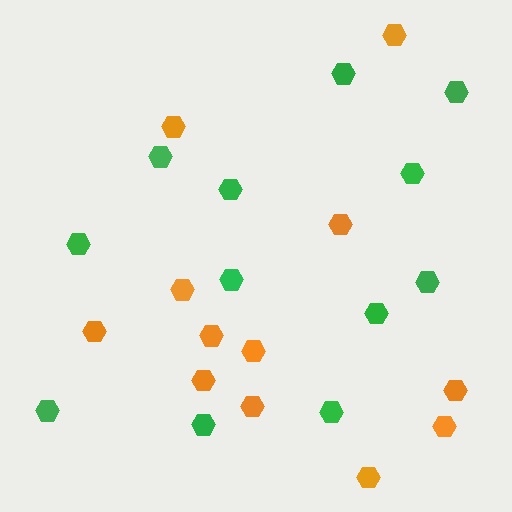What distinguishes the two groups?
There are 2 groups: one group of orange hexagons (12) and one group of green hexagons (12).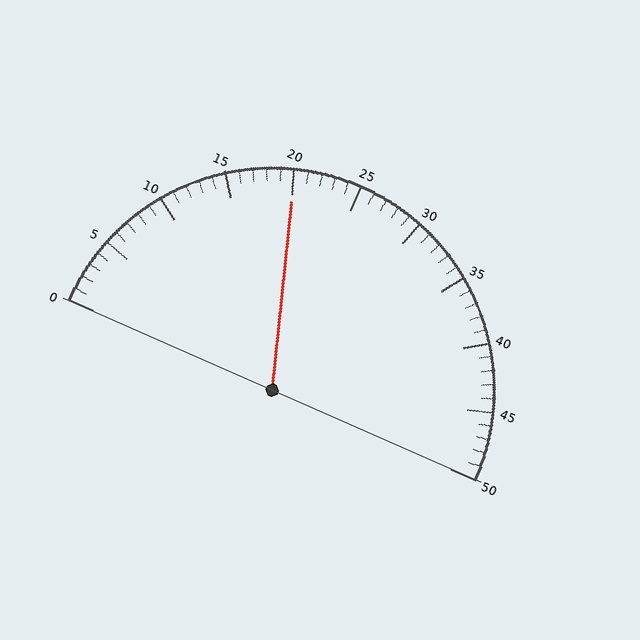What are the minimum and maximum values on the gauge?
The gauge ranges from 0 to 50.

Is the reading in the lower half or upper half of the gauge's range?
The reading is in the lower half of the range (0 to 50).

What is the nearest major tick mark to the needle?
The nearest major tick mark is 20.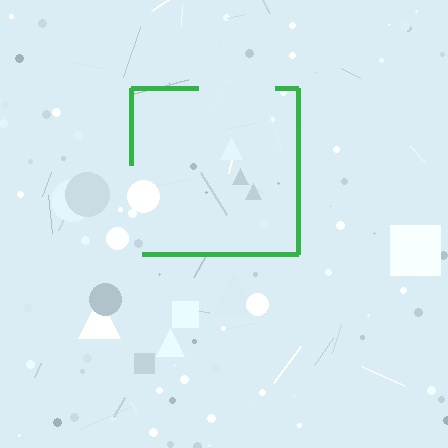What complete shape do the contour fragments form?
The contour fragments form a square.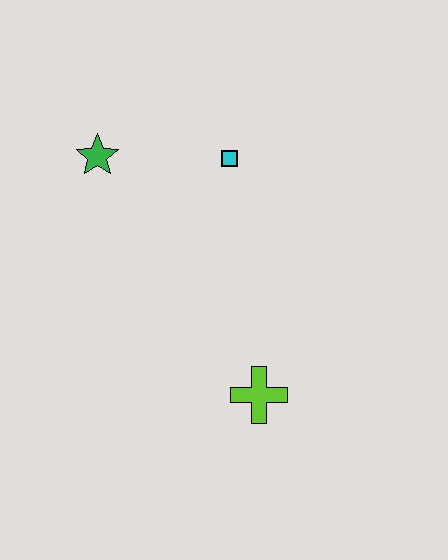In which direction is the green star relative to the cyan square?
The green star is to the left of the cyan square.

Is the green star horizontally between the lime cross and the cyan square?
No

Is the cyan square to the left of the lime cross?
Yes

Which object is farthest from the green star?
The lime cross is farthest from the green star.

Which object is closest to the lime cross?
The cyan square is closest to the lime cross.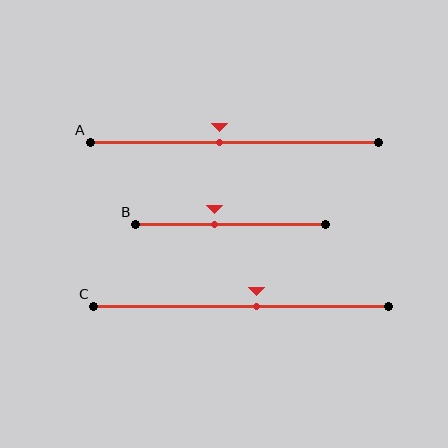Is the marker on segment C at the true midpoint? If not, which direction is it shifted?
No, the marker on segment C is shifted to the right by about 5% of the segment length.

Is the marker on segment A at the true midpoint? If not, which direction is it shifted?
No, the marker on segment A is shifted to the left by about 5% of the segment length.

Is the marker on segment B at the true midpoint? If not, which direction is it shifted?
No, the marker on segment B is shifted to the left by about 9% of the segment length.